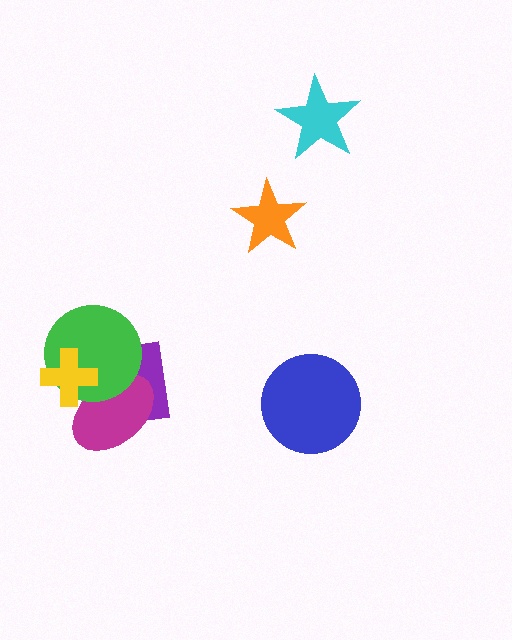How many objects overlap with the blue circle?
0 objects overlap with the blue circle.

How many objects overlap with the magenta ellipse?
3 objects overlap with the magenta ellipse.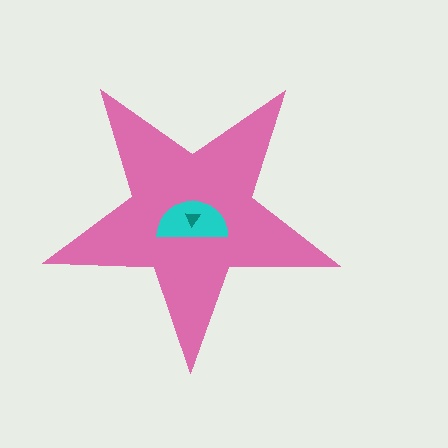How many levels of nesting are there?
3.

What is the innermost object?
The teal triangle.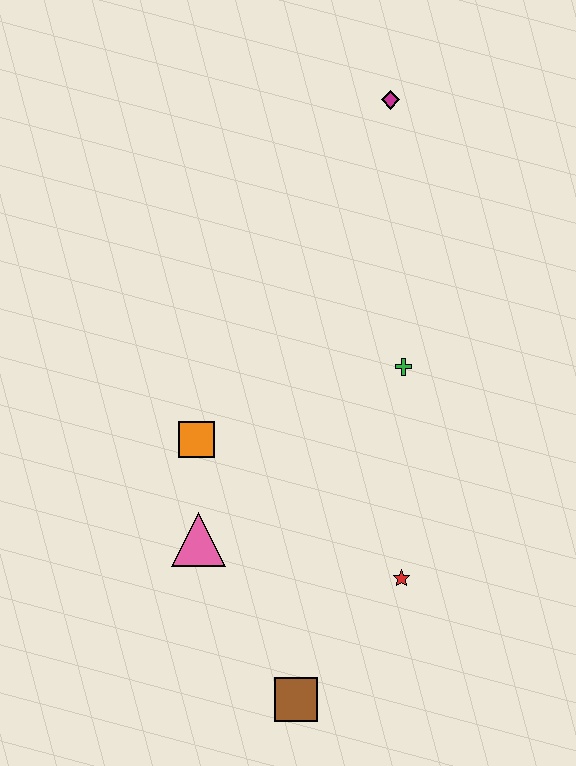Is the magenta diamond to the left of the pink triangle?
No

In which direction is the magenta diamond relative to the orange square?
The magenta diamond is above the orange square.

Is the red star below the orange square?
Yes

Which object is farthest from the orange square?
The magenta diamond is farthest from the orange square.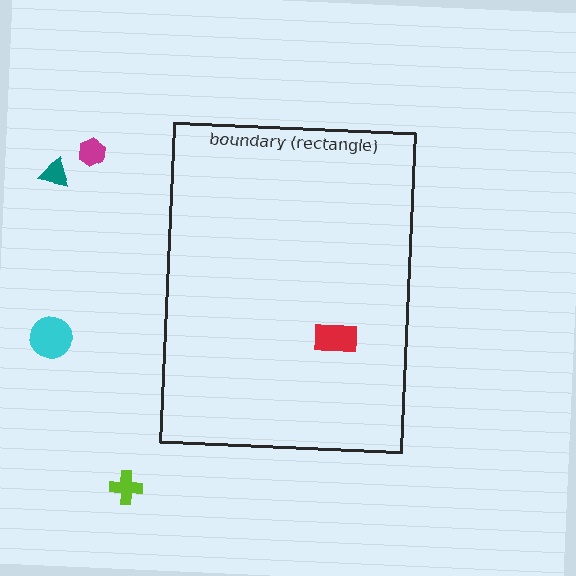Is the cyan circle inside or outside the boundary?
Outside.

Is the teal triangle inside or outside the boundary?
Outside.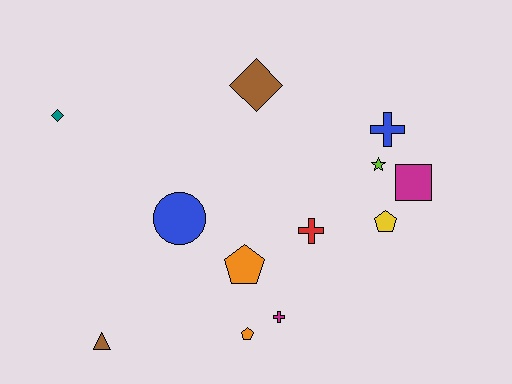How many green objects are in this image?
There are no green objects.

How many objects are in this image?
There are 12 objects.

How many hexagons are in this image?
There are no hexagons.